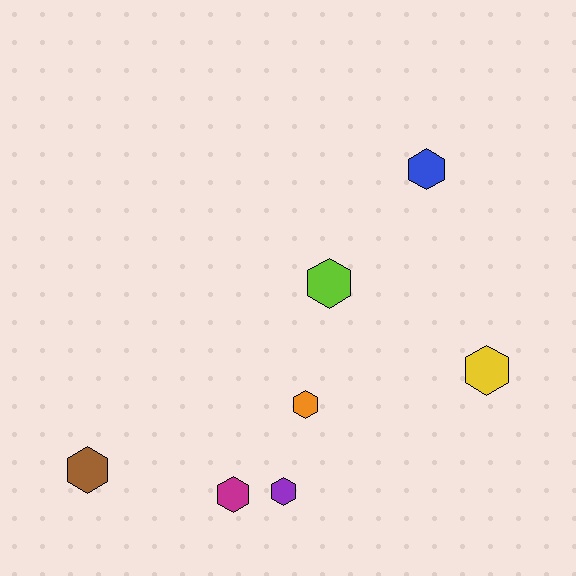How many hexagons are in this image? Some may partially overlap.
There are 7 hexagons.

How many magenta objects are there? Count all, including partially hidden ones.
There is 1 magenta object.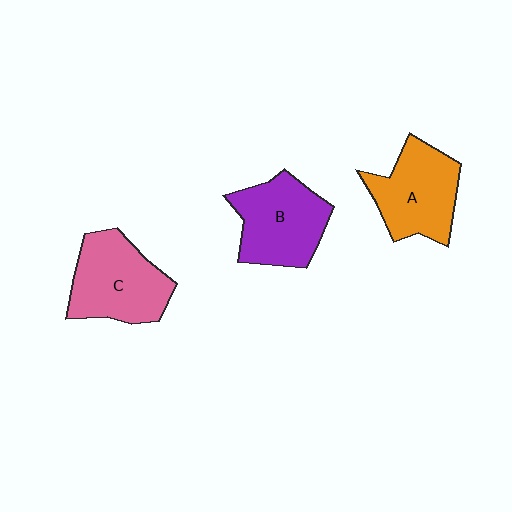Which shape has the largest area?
Shape C (pink).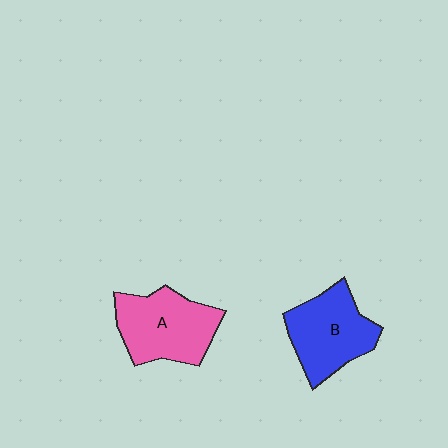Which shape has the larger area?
Shape A (pink).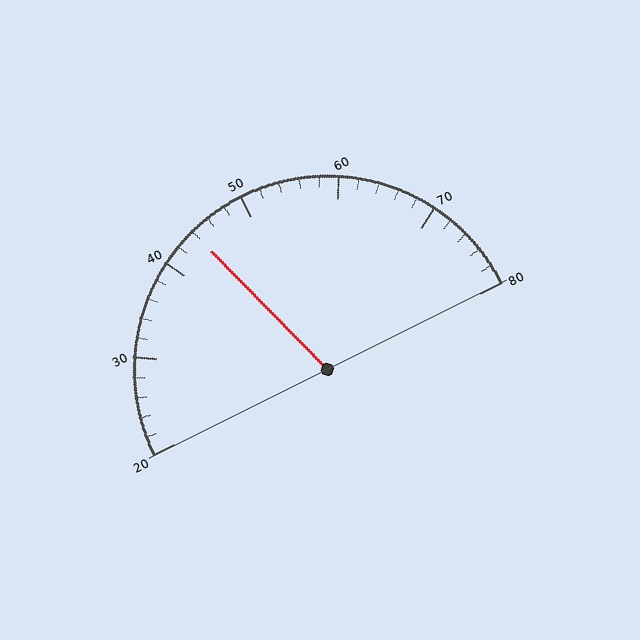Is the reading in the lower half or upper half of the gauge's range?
The reading is in the lower half of the range (20 to 80).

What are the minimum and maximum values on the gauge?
The gauge ranges from 20 to 80.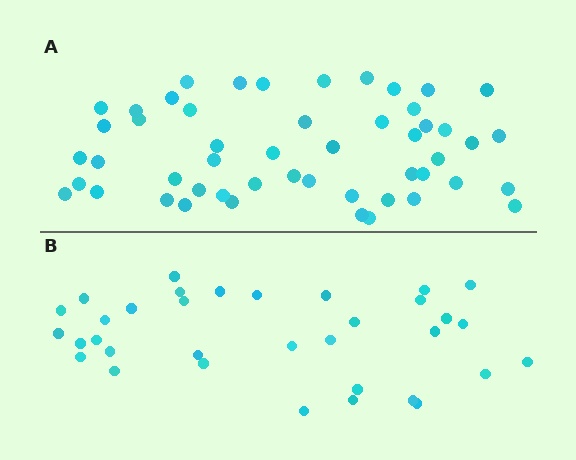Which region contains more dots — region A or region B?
Region A (the top region) has more dots.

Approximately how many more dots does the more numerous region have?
Region A has approximately 15 more dots than region B.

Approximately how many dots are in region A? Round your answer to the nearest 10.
About 50 dots. (The exact count is 51, which rounds to 50.)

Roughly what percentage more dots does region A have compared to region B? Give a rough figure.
About 50% more.